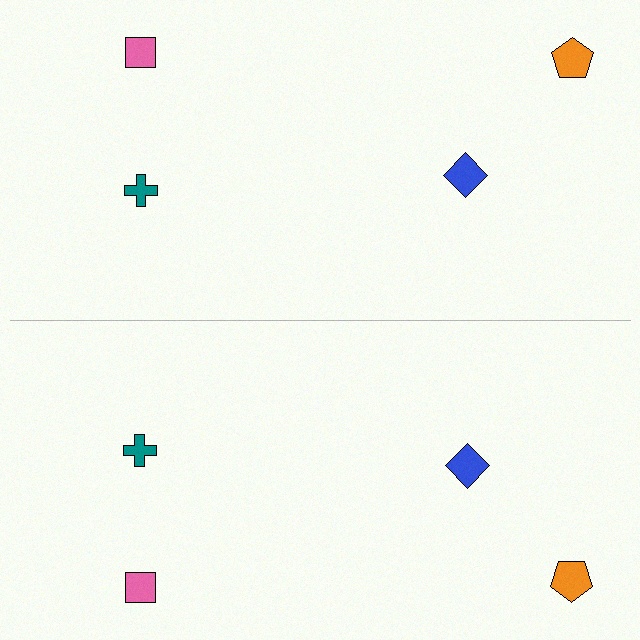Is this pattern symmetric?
Yes, this pattern has bilateral (reflection) symmetry.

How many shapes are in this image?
There are 8 shapes in this image.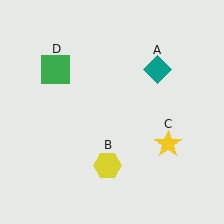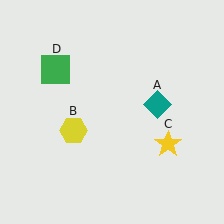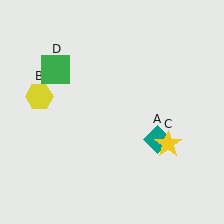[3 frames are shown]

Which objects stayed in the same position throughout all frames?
Yellow star (object C) and green square (object D) remained stationary.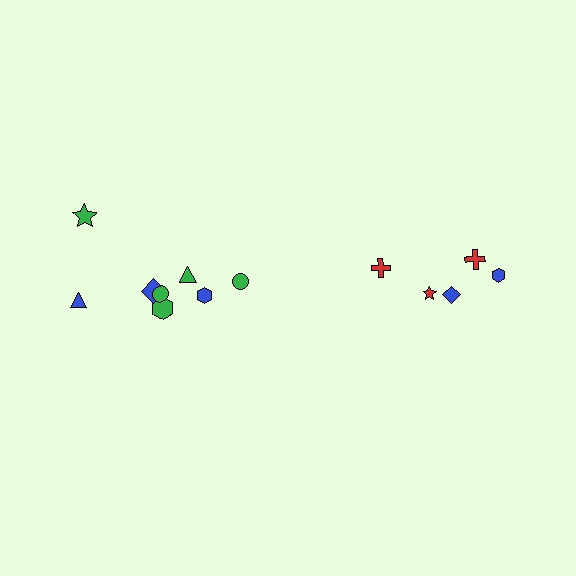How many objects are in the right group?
There are 5 objects.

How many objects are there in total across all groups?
There are 13 objects.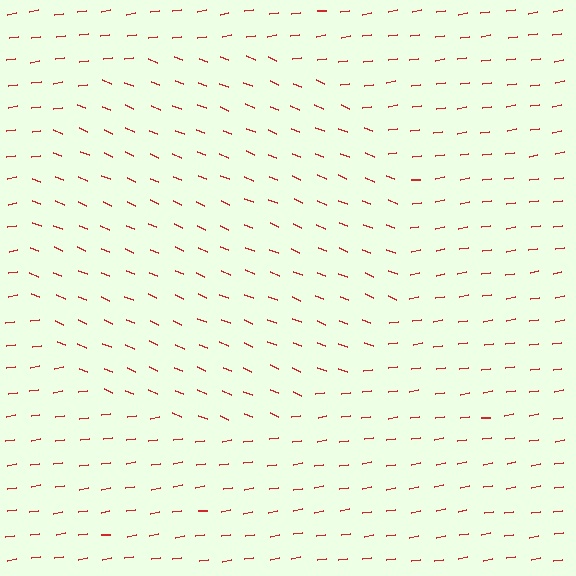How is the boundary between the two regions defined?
The boundary is defined purely by a change in line orientation (approximately 31 degrees difference). All lines are the same color and thickness.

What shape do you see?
I see a circle.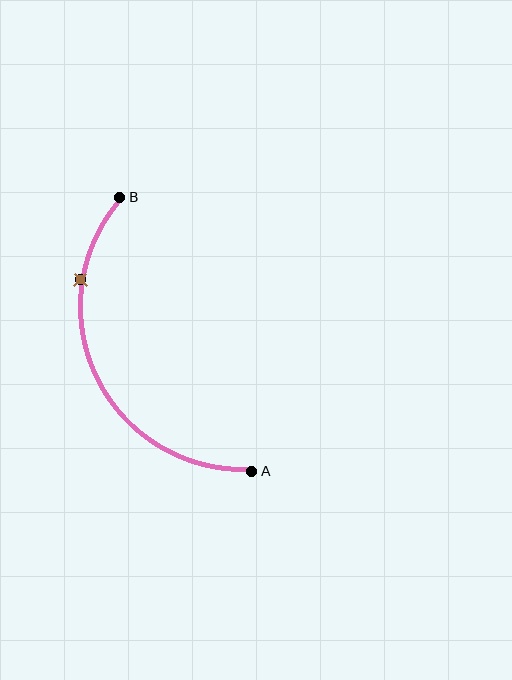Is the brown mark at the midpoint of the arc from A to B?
No. The brown mark lies on the arc but is closer to endpoint B. The arc midpoint would be at the point on the curve equidistant along the arc from both A and B.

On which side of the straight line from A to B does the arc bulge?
The arc bulges to the left of the straight line connecting A and B.